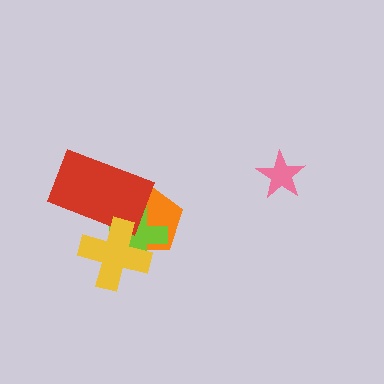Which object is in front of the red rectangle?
The yellow cross is in front of the red rectangle.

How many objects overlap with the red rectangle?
3 objects overlap with the red rectangle.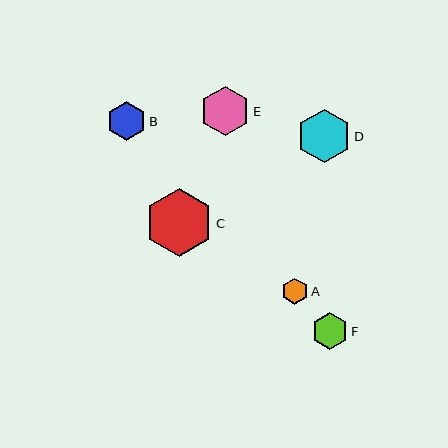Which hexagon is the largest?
Hexagon C is the largest with a size of approximately 68 pixels.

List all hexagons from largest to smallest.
From largest to smallest: C, D, E, B, F, A.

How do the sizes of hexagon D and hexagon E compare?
Hexagon D and hexagon E are approximately the same size.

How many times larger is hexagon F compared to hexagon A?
Hexagon F is approximately 1.4 times the size of hexagon A.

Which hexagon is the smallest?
Hexagon A is the smallest with a size of approximately 26 pixels.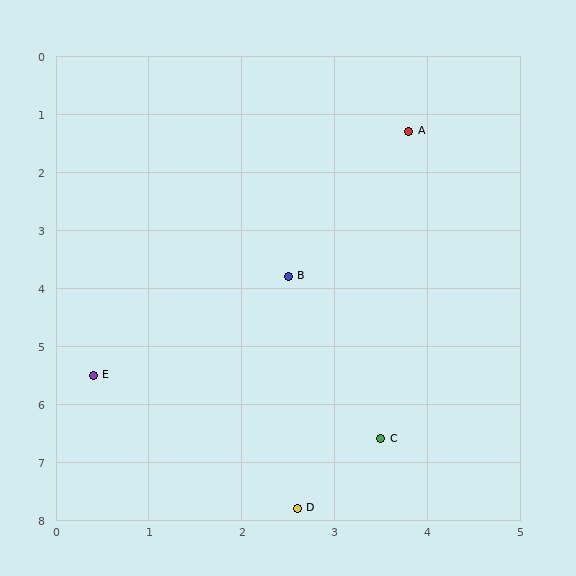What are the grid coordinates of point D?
Point D is at approximately (2.6, 7.8).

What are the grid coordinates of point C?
Point C is at approximately (3.5, 6.6).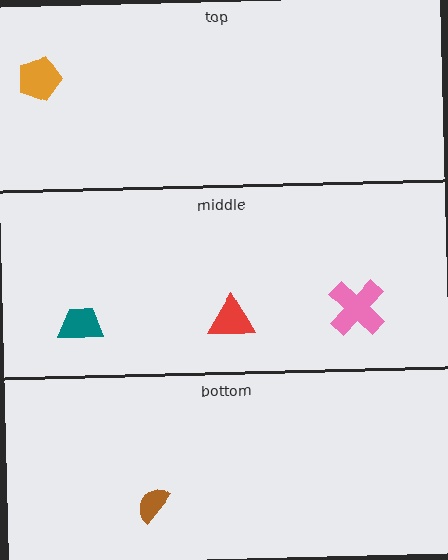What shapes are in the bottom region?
The brown semicircle.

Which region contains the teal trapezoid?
The middle region.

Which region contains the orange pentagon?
The top region.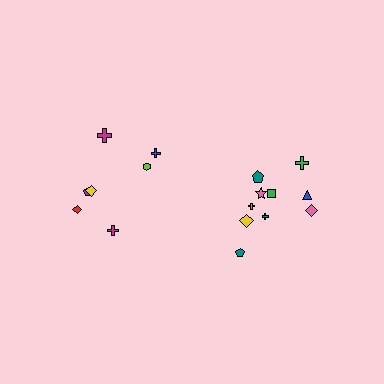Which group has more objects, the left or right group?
The right group.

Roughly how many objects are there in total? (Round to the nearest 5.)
Roughly 15 objects in total.